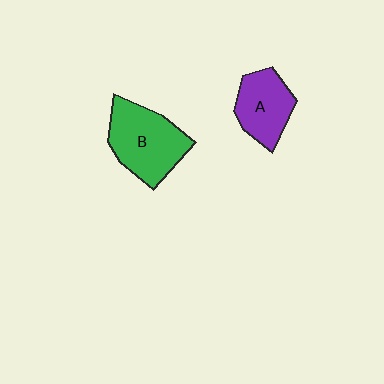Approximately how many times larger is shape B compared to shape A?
Approximately 1.4 times.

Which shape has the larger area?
Shape B (green).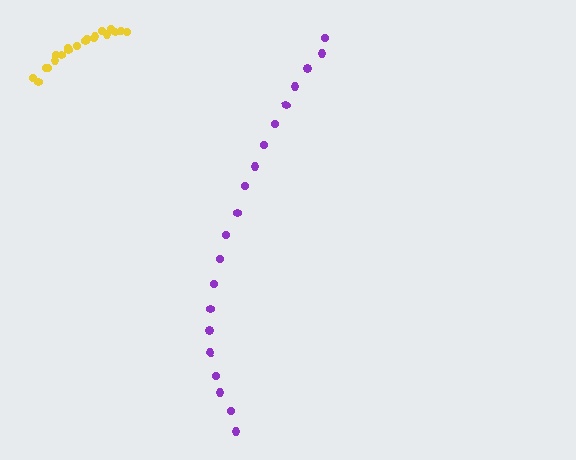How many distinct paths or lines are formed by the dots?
There are 2 distinct paths.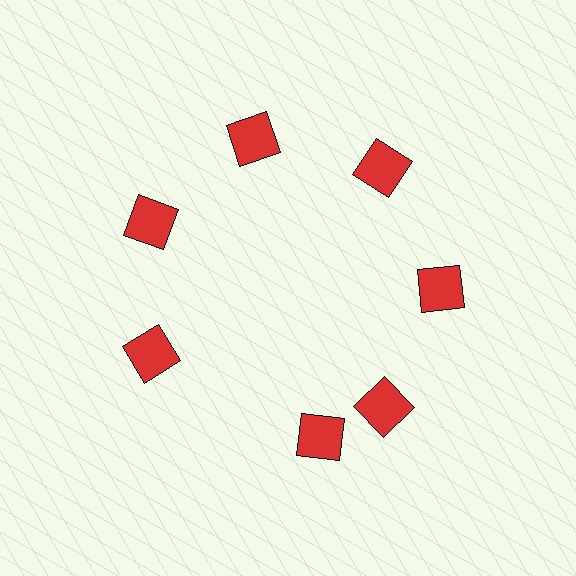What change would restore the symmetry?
The symmetry would be restored by rotating it back into even spacing with its neighbors so that all 7 squares sit at equal angles and equal distance from the center.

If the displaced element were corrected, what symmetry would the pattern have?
It would have 7-fold rotational symmetry — the pattern would map onto itself every 51 degrees.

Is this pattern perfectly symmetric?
No. The 7 red squares are arranged in a ring, but one element near the 6 o'clock position is rotated out of alignment along the ring, breaking the 7-fold rotational symmetry.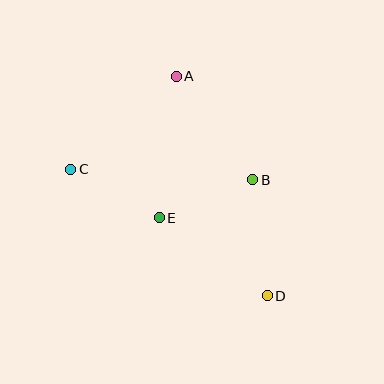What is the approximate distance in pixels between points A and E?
The distance between A and E is approximately 143 pixels.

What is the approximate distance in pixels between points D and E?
The distance between D and E is approximately 133 pixels.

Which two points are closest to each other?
Points B and E are closest to each other.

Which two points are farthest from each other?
Points A and D are farthest from each other.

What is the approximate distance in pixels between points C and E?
The distance between C and E is approximately 101 pixels.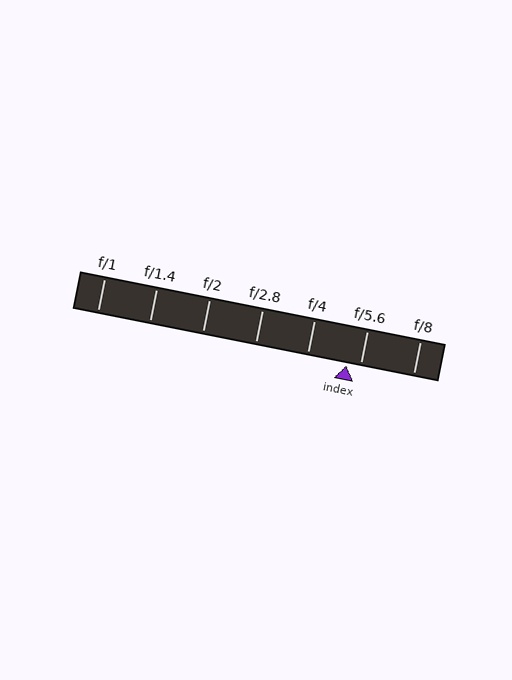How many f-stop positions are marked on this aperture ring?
There are 7 f-stop positions marked.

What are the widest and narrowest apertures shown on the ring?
The widest aperture shown is f/1 and the narrowest is f/8.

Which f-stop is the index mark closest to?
The index mark is closest to f/5.6.